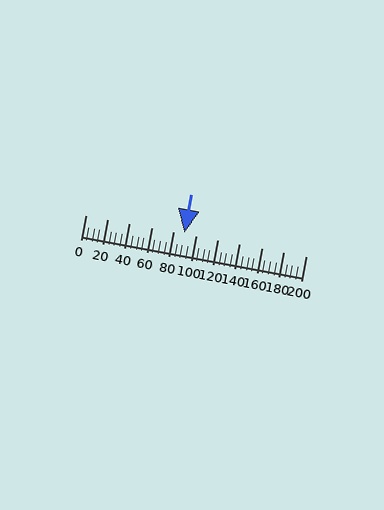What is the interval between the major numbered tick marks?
The major tick marks are spaced 20 units apart.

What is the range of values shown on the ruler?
The ruler shows values from 0 to 200.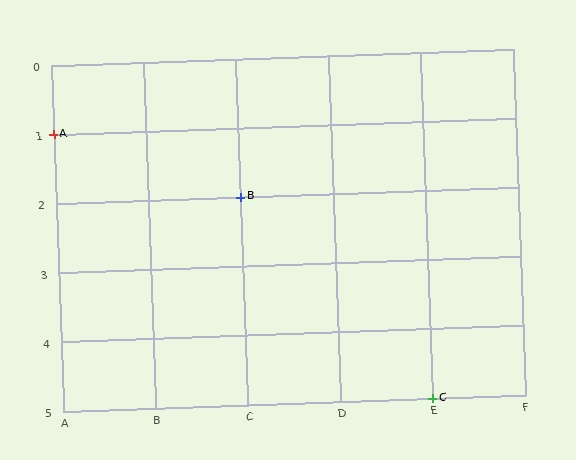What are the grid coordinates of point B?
Point B is at grid coordinates (C, 2).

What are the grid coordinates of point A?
Point A is at grid coordinates (A, 1).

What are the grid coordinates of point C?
Point C is at grid coordinates (E, 5).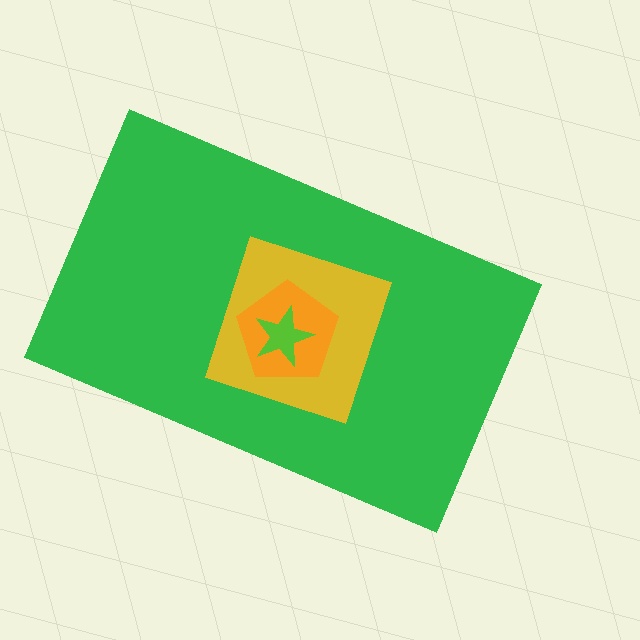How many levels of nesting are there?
4.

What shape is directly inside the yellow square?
The orange pentagon.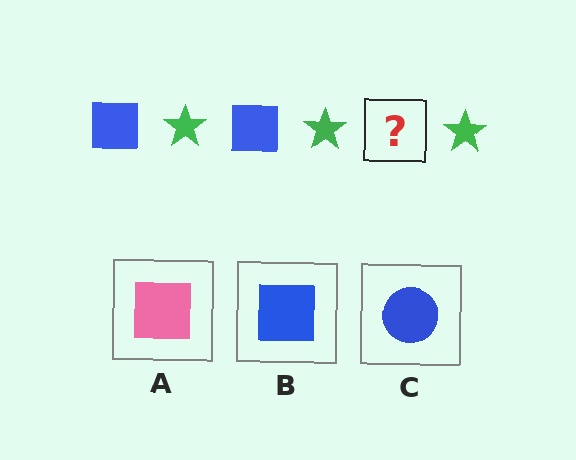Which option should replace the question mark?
Option B.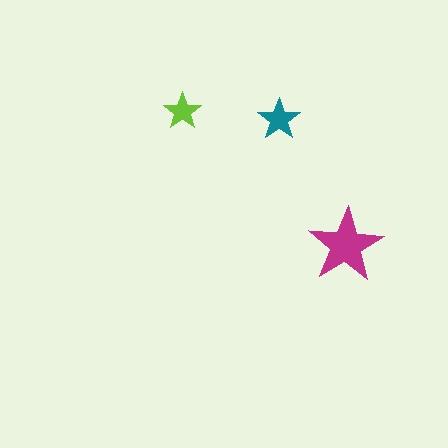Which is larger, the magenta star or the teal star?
The magenta one.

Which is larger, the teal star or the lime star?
The teal one.